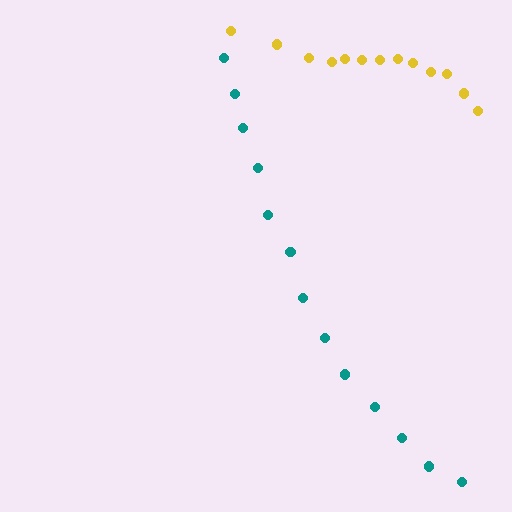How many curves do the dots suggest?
There are 2 distinct paths.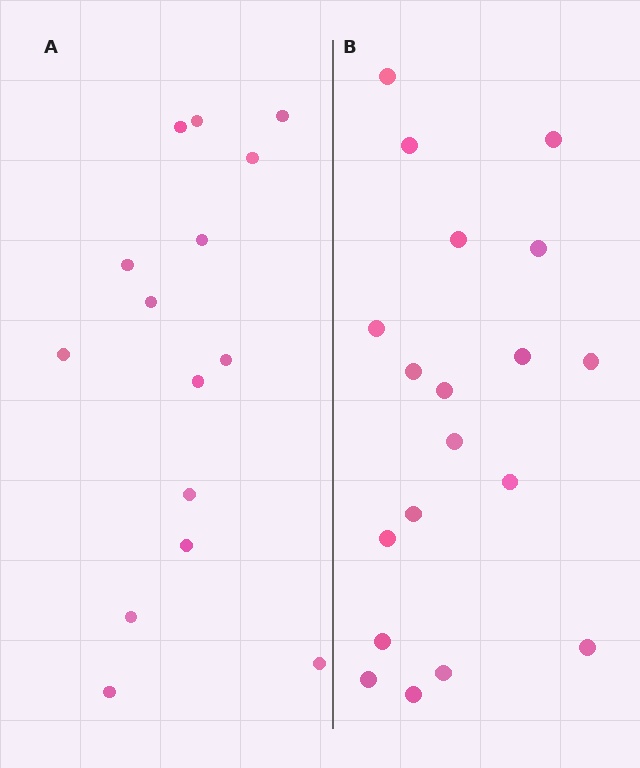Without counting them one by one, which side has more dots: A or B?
Region B (the right region) has more dots.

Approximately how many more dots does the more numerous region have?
Region B has about 4 more dots than region A.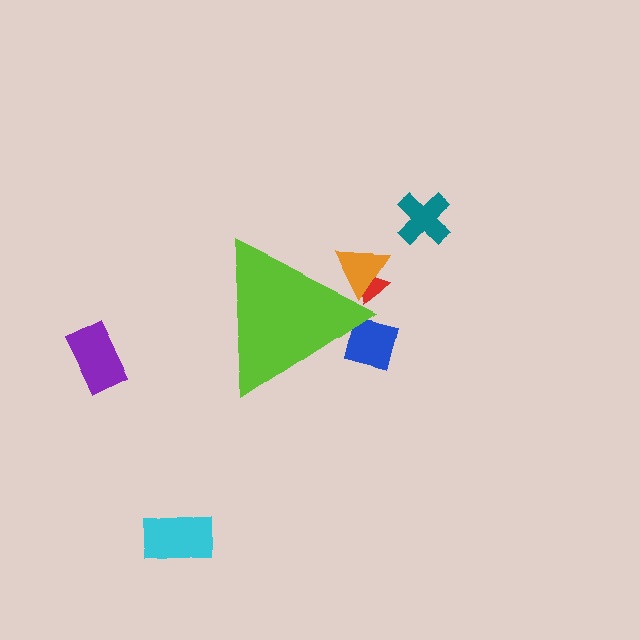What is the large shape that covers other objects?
A lime triangle.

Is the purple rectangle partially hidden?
No, the purple rectangle is fully visible.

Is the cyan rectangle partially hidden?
No, the cyan rectangle is fully visible.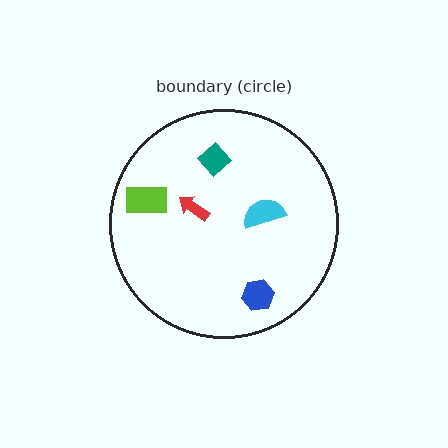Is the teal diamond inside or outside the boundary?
Inside.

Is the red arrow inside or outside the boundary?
Inside.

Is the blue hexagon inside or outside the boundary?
Inside.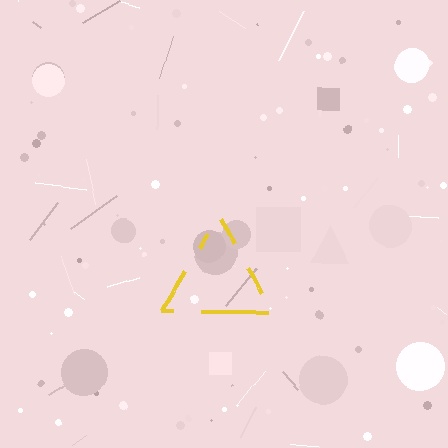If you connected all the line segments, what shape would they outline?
They would outline a triangle.